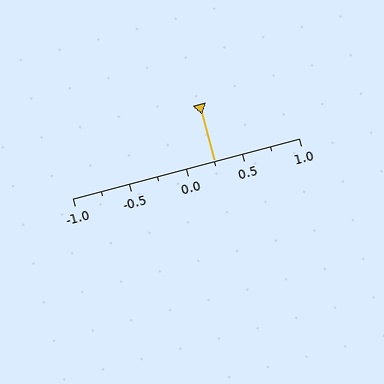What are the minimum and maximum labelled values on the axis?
The axis runs from -1.0 to 1.0.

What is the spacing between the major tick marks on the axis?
The major ticks are spaced 0.5 apart.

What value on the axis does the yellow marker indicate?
The marker indicates approximately 0.25.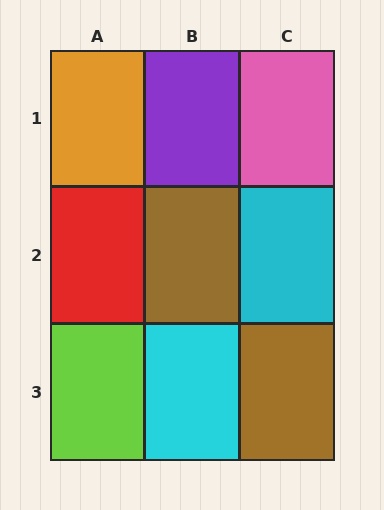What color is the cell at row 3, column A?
Lime.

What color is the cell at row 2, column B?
Brown.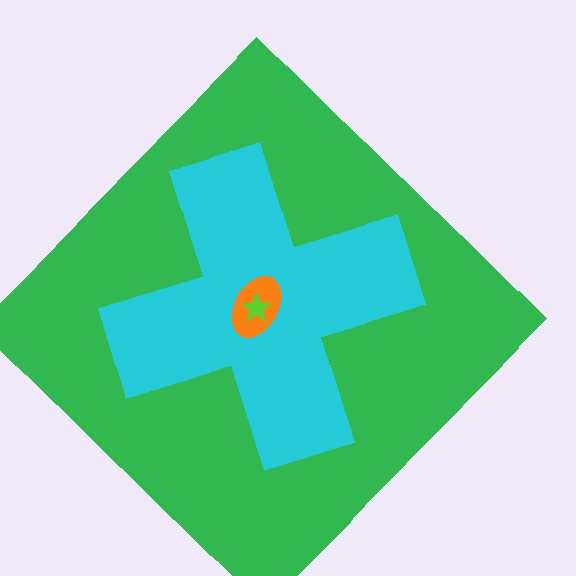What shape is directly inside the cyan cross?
The orange ellipse.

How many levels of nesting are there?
4.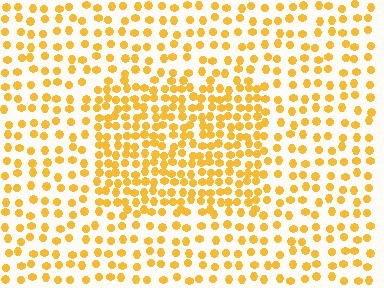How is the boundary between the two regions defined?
The boundary is defined by a change in element density (approximately 1.9x ratio). All elements are the same color, size, and shape.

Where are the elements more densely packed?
The elements are more densely packed inside the rectangle boundary.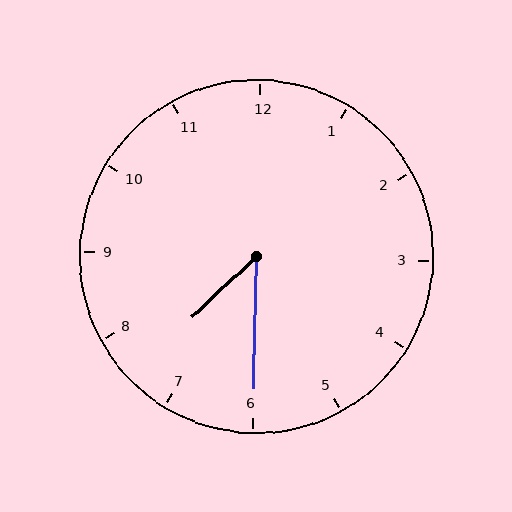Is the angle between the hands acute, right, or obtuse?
It is acute.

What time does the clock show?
7:30.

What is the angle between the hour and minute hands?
Approximately 45 degrees.